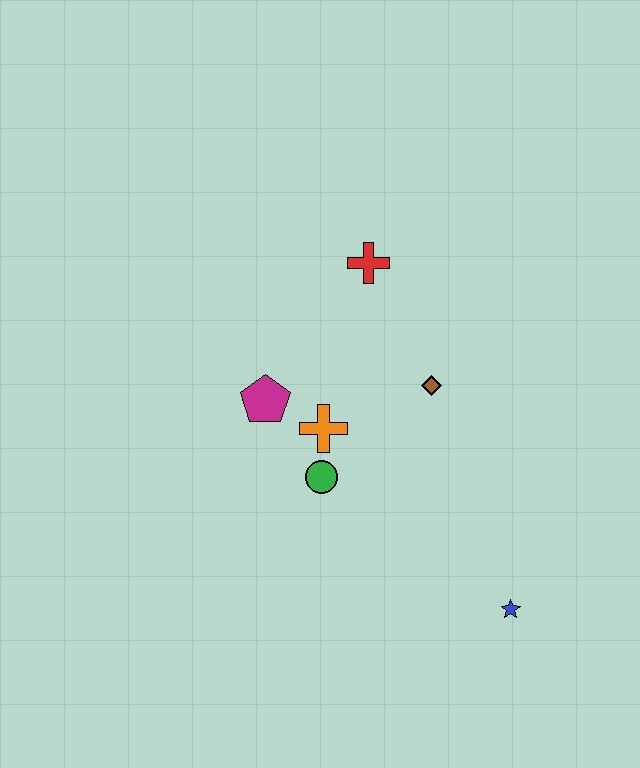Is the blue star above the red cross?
No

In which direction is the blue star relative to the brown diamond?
The blue star is below the brown diamond.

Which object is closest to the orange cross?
The green circle is closest to the orange cross.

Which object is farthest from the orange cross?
The blue star is farthest from the orange cross.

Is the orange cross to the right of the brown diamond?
No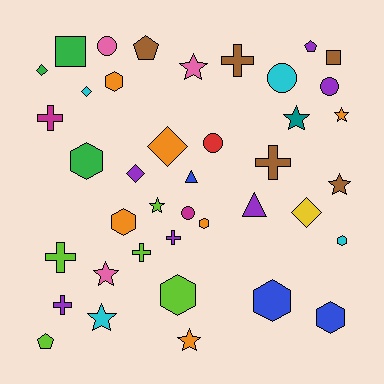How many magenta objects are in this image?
There are 2 magenta objects.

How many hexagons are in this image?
There are 8 hexagons.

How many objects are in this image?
There are 40 objects.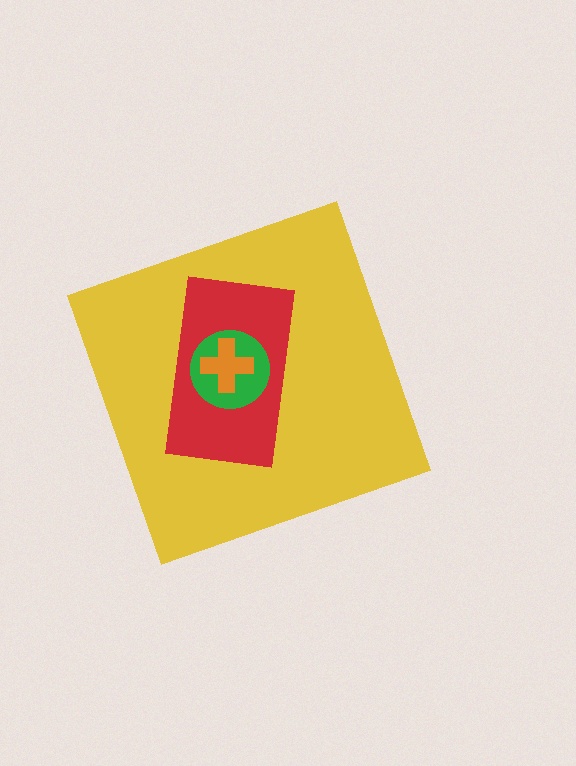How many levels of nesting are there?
4.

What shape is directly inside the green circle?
The orange cross.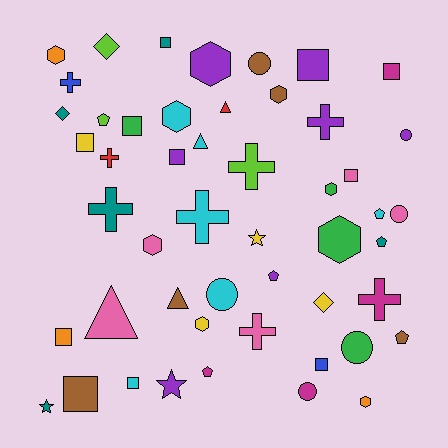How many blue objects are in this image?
There are 2 blue objects.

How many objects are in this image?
There are 50 objects.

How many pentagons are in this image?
There are 6 pentagons.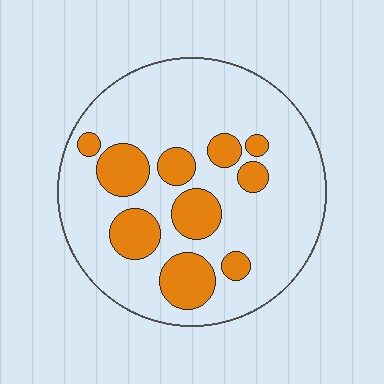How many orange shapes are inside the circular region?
10.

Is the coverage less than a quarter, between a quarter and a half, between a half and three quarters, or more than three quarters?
Less than a quarter.